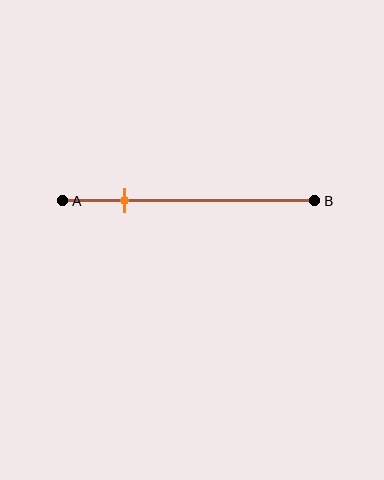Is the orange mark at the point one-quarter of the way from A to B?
Yes, the mark is approximately at the one-quarter point.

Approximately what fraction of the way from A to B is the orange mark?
The orange mark is approximately 25% of the way from A to B.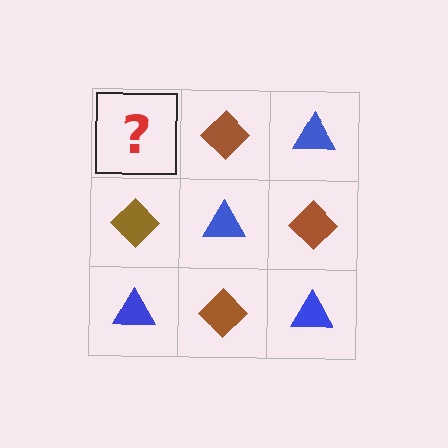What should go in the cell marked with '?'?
The missing cell should contain a blue triangle.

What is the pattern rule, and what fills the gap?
The rule is that it alternates blue triangle and brown diamond in a checkerboard pattern. The gap should be filled with a blue triangle.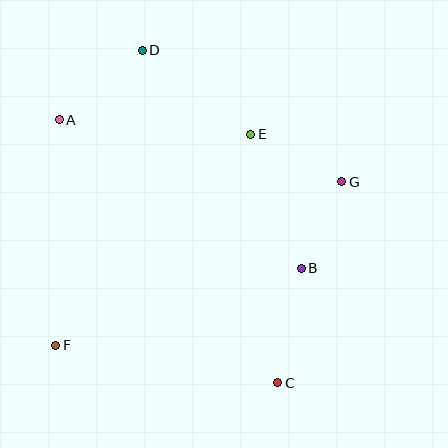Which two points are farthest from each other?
Points C and D are farthest from each other.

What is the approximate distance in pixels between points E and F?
The distance between E and F is approximately 288 pixels.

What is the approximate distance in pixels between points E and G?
The distance between E and G is approximately 103 pixels.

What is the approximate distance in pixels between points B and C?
The distance between B and C is approximately 117 pixels.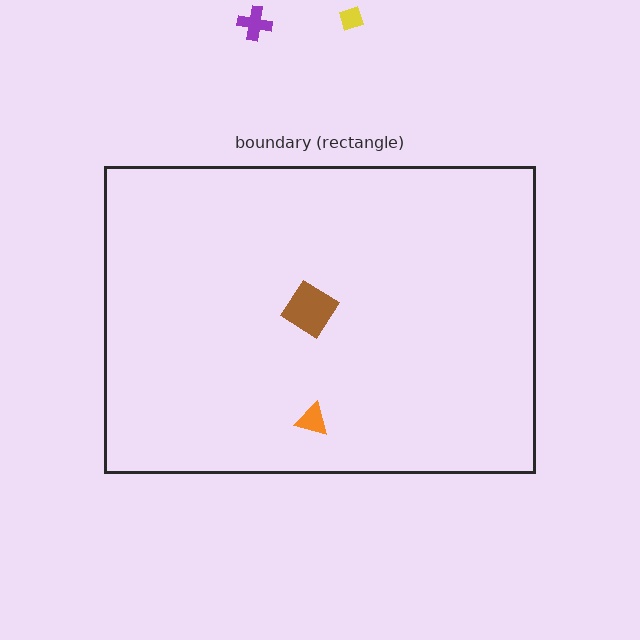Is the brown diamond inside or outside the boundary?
Inside.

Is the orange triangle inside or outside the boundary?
Inside.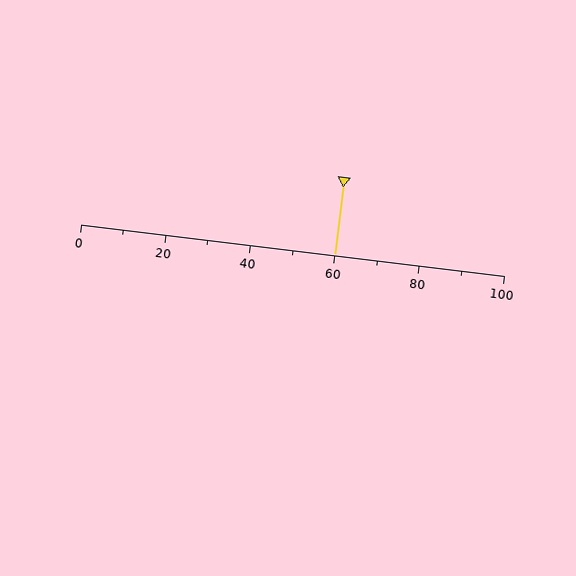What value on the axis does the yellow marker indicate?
The marker indicates approximately 60.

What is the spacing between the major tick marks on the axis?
The major ticks are spaced 20 apart.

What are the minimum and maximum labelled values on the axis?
The axis runs from 0 to 100.